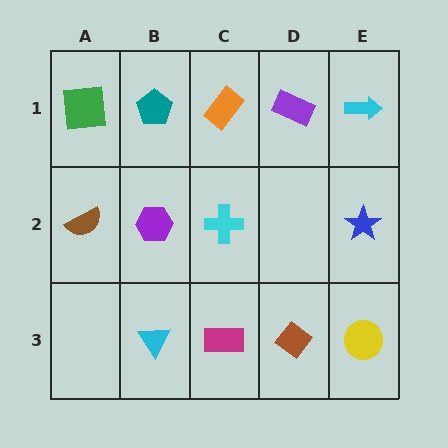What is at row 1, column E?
A cyan arrow.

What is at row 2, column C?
A cyan cross.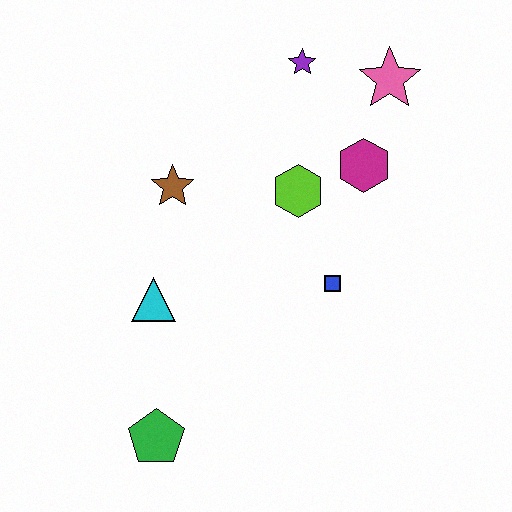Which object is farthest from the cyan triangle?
The pink star is farthest from the cyan triangle.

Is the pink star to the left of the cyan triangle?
No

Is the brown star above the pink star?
No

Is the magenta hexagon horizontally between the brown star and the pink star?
Yes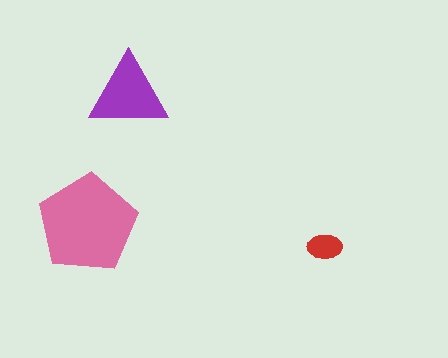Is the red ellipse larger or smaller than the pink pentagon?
Smaller.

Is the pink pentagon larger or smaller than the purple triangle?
Larger.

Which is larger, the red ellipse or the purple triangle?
The purple triangle.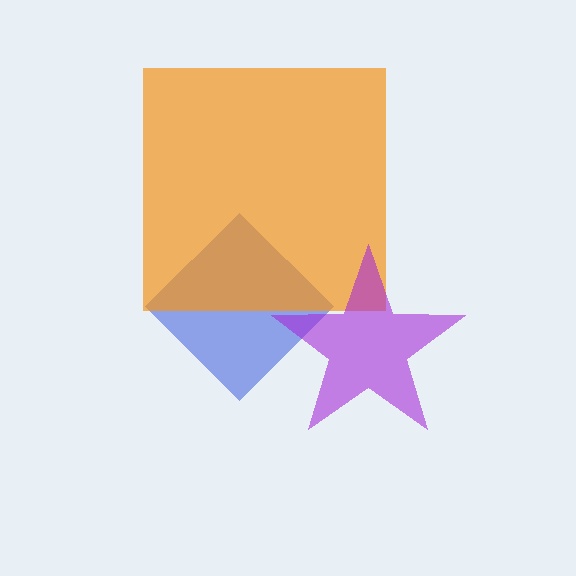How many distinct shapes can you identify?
There are 3 distinct shapes: a blue diamond, an orange square, a purple star.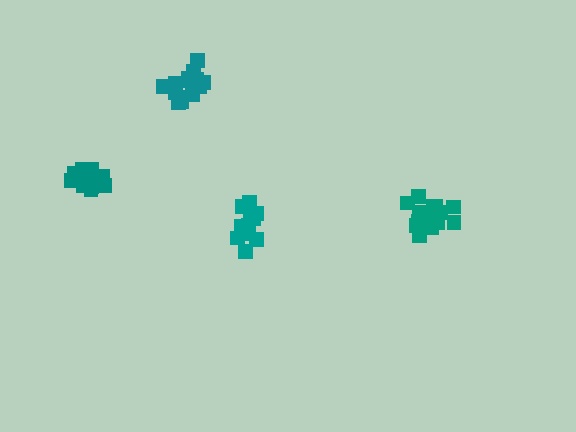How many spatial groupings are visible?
There are 4 spatial groupings.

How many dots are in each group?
Group 1: 17 dots, Group 2: 14 dots, Group 3: 20 dots, Group 4: 19 dots (70 total).